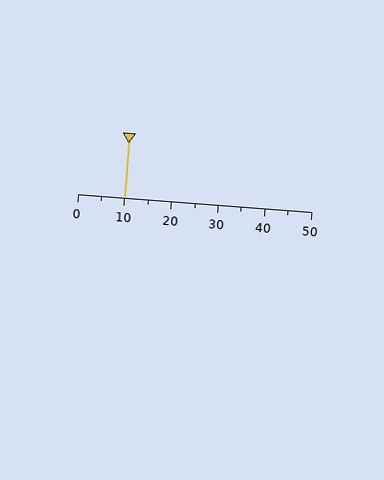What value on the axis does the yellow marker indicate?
The marker indicates approximately 10.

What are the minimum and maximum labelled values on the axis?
The axis runs from 0 to 50.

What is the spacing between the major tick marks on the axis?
The major ticks are spaced 10 apart.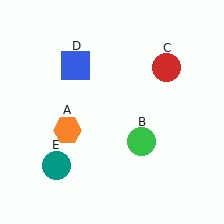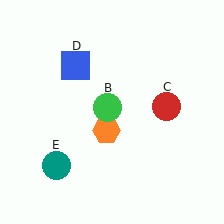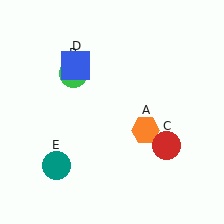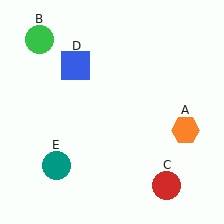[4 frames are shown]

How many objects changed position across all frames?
3 objects changed position: orange hexagon (object A), green circle (object B), red circle (object C).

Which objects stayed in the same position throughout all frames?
Blue square (object D) and teal circle (object E) remained stationary.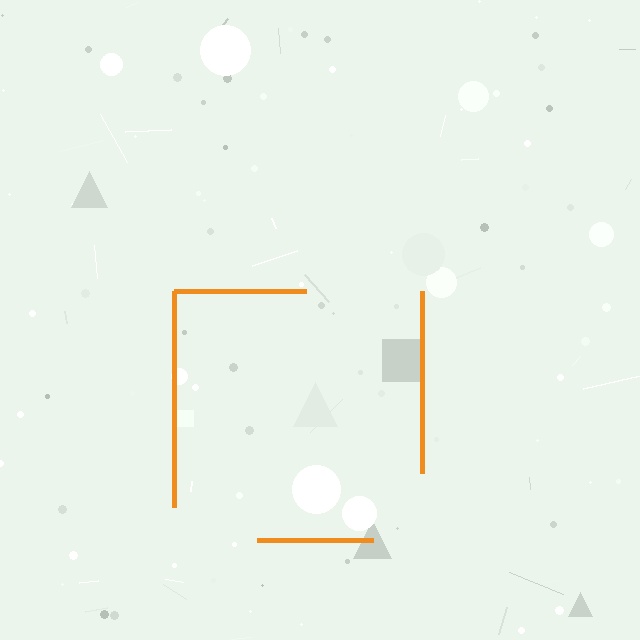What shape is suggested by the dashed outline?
The dashed outline suggests a square.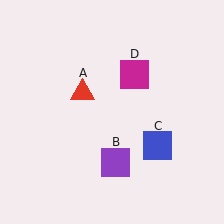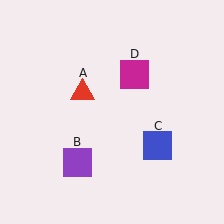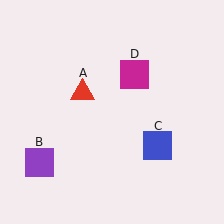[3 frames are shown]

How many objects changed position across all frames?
1 object changed position: purple square (object B).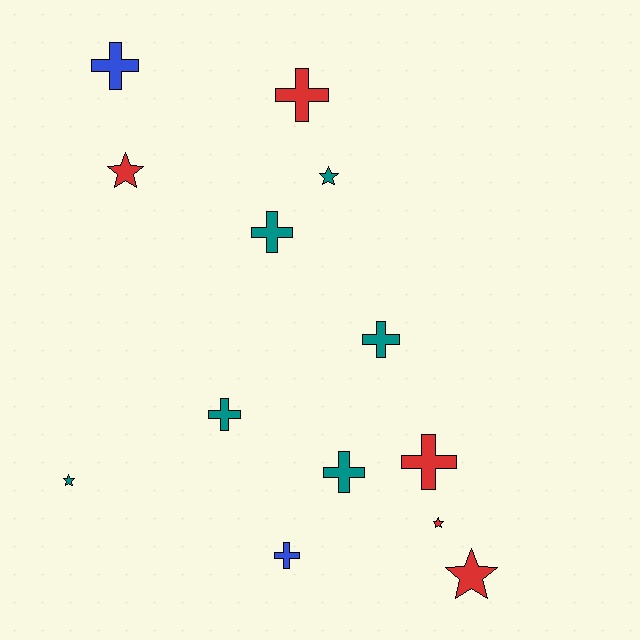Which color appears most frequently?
Teal, with 6 objects.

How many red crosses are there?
There are 2 red crosses.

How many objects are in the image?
There are 13 objects.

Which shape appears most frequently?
Cross, with 8 objects.